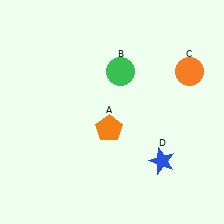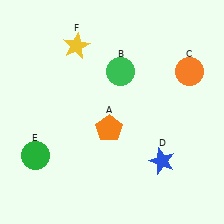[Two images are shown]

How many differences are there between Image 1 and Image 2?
There are 2 differences between the two images.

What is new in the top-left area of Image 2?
A yellow star (F) was added in the top-left area of Image 2.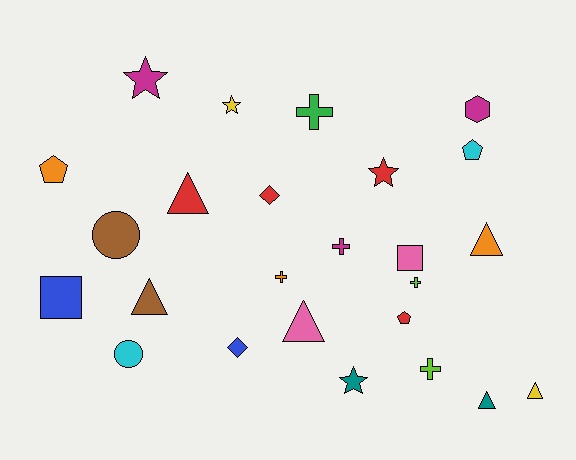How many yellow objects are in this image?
There are 2 yellow objects.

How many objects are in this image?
There are 25 objects.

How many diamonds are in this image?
There are 2 diamonds.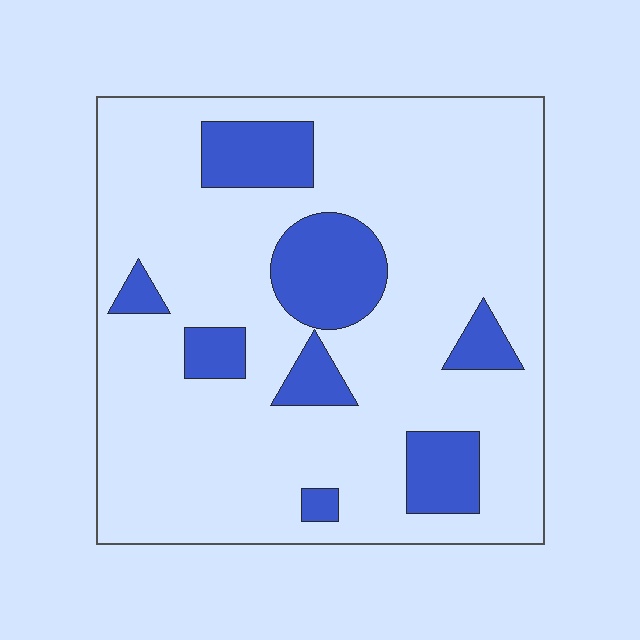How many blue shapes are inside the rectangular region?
8.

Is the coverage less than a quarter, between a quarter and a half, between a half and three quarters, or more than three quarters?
Less than a quarter.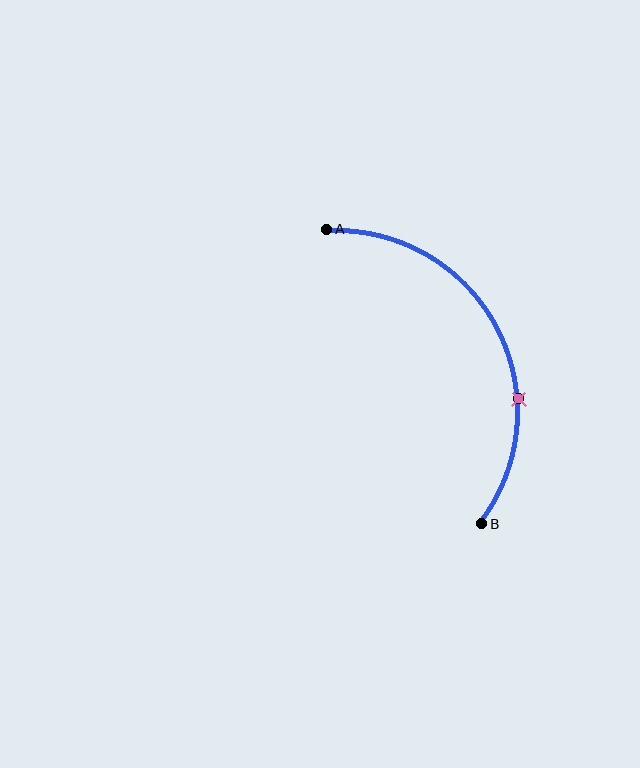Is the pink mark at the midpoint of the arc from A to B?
No. The pink mark lies on the arc but is closer to endpoint B. The arc midpoint would be at the point on the curve equidistant along the arc from both A and B.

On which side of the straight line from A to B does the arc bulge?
The arc bulges to the right of the straight line connecting A and B.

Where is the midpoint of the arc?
The arc midpoint is the point on the curve farthest from the straight line joining A and B. It sits to the right of that line.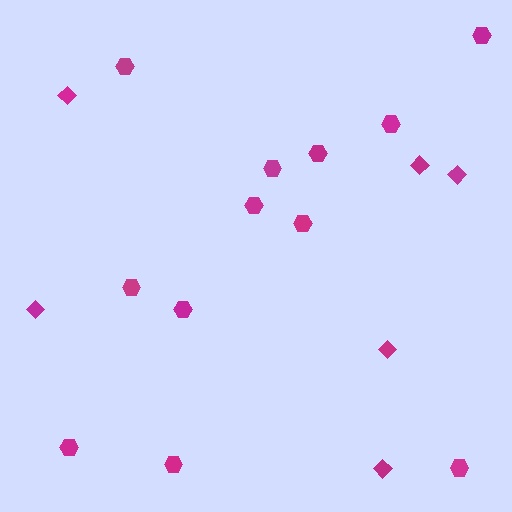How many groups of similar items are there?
There are 2 groups: one group of hexagons (12) and one group of diamonds (6).